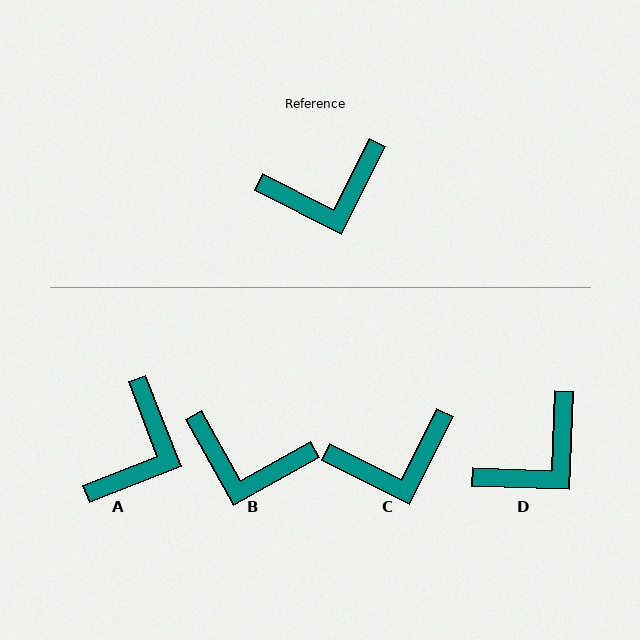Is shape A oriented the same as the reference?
No, it is off by about 48 degrees.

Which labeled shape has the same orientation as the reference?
C.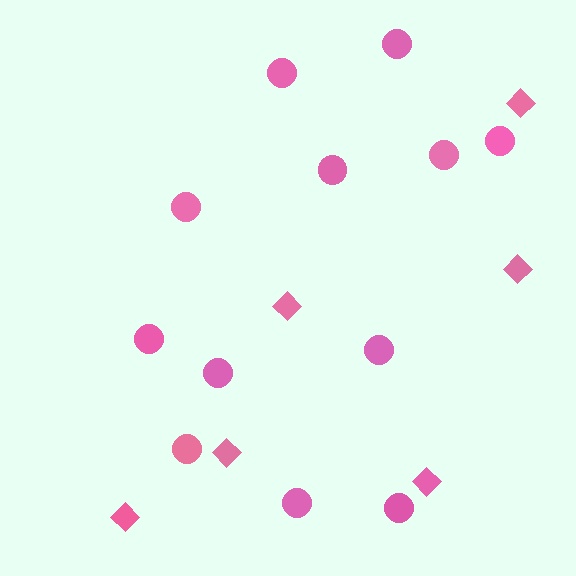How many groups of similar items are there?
There are 2 groups: one group of circles (12) and one group of diamonds (6).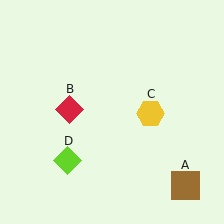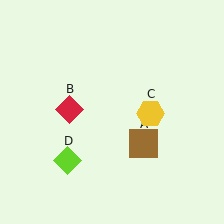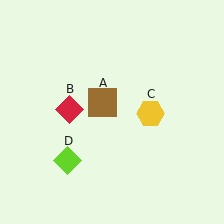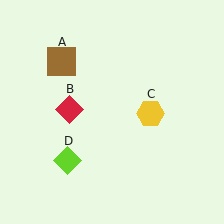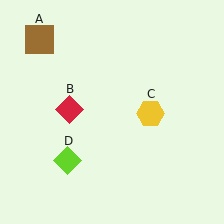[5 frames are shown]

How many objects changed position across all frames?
1 object changed position: brown square (object A).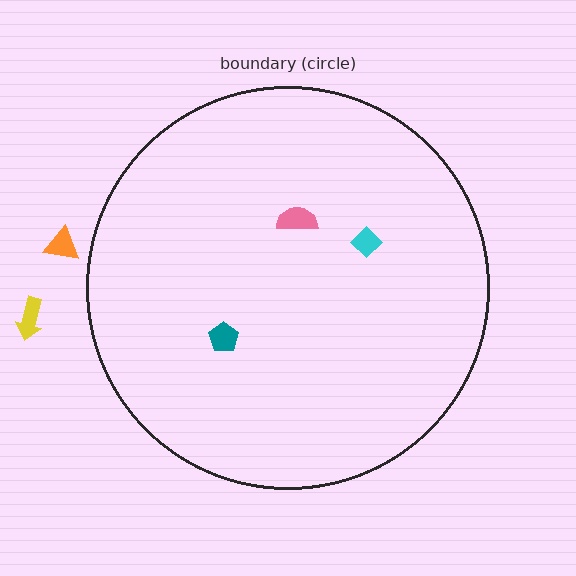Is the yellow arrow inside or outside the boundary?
Outside.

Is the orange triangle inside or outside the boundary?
Outside.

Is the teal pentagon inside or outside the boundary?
Inside.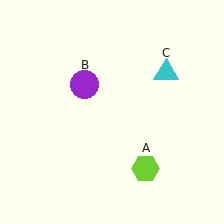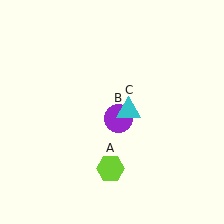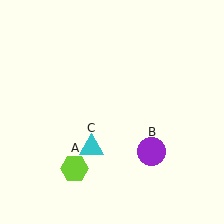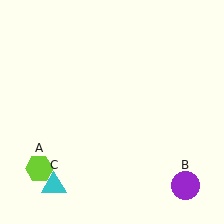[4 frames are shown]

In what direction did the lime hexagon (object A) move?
The lime hexagon (object A) moved left.